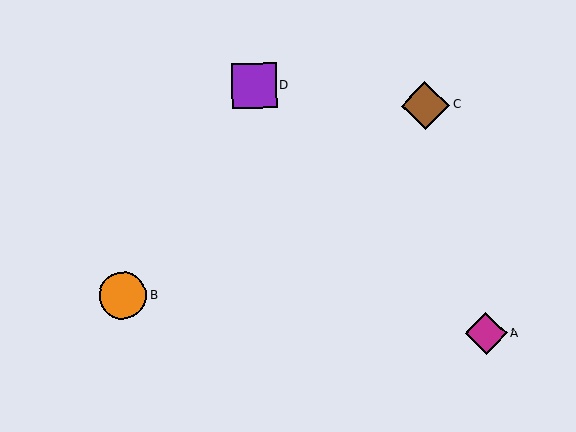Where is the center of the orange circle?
The center of the orange circle is at (123, 295).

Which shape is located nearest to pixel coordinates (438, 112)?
The brown diamond (labeled C) at (426, 105) is nearest to that location.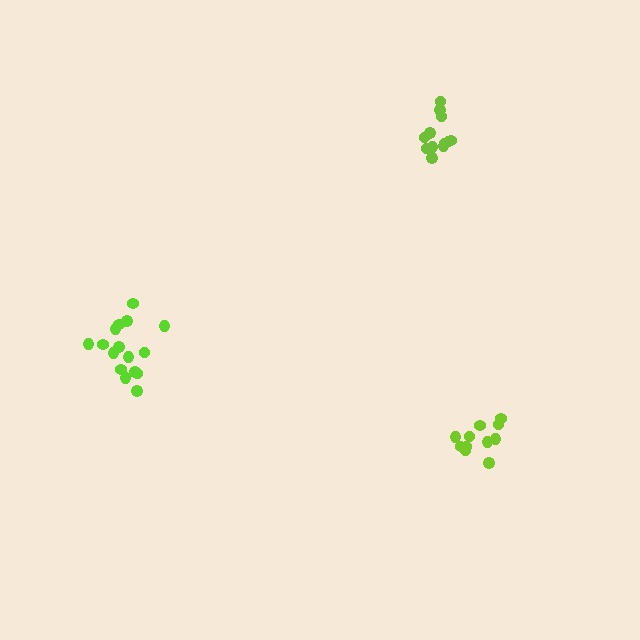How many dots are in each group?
Group 1: 12 dots, Group 2: 16 dots, Group 3: 11 dots (39 total).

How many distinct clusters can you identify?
There are 3 distinct clusters.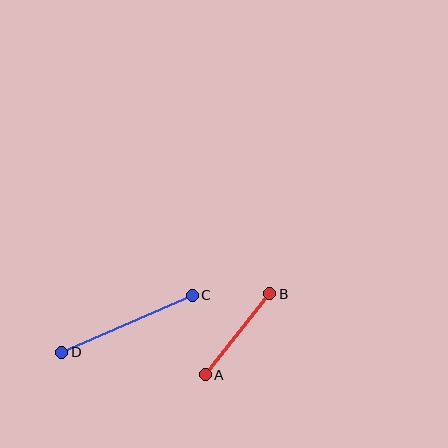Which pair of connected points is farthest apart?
Points C and D are farthest apart.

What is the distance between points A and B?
The distance is approximately 104 pixels.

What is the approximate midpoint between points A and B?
The midpoint is at approximately (238, 334) pixels.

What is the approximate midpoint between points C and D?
The midpoint is at approximately (127, 324) pixels.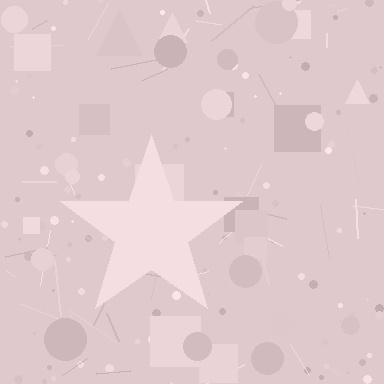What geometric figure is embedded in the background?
A star is embedded in the background.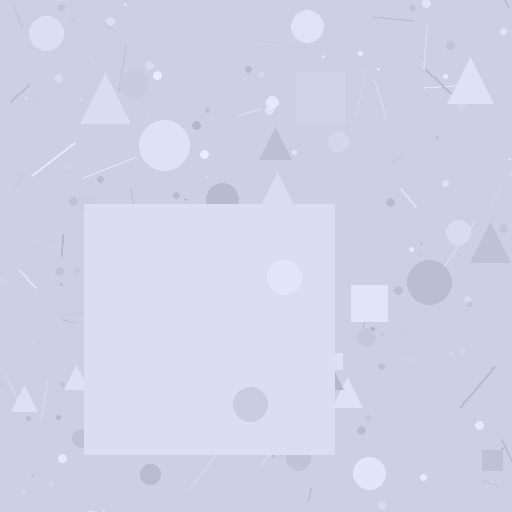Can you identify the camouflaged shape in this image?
The camouflaged shape is a square.